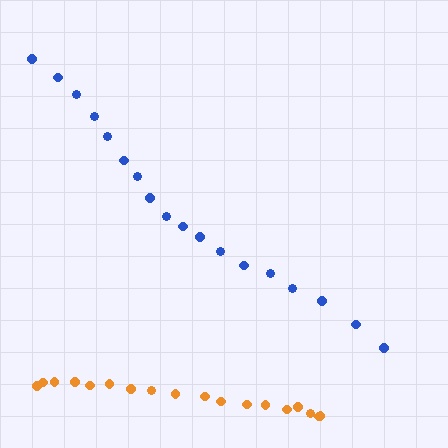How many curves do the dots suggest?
There are 2 distinct paths.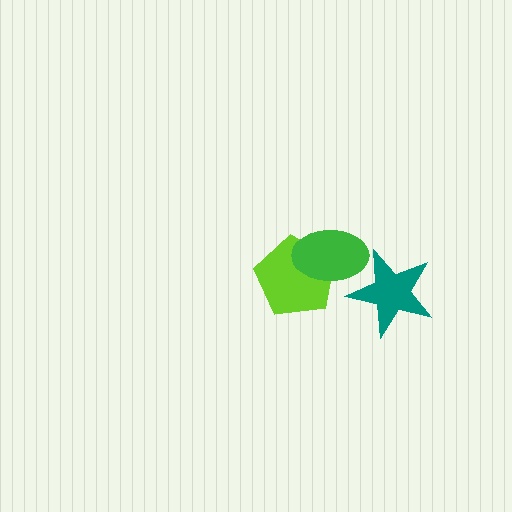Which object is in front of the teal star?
The green ellipse is in front of the teal star.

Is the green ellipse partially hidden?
No, no other shape covers it.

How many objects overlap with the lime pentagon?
1 object overlaps with the lime pentagon.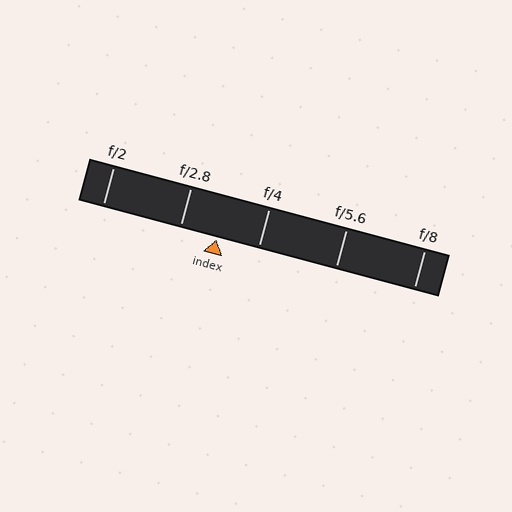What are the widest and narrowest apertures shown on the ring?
The widest aperture shown is f/2 and the narrowest is f/8.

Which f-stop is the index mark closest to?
The index mark is closest to f/2.8.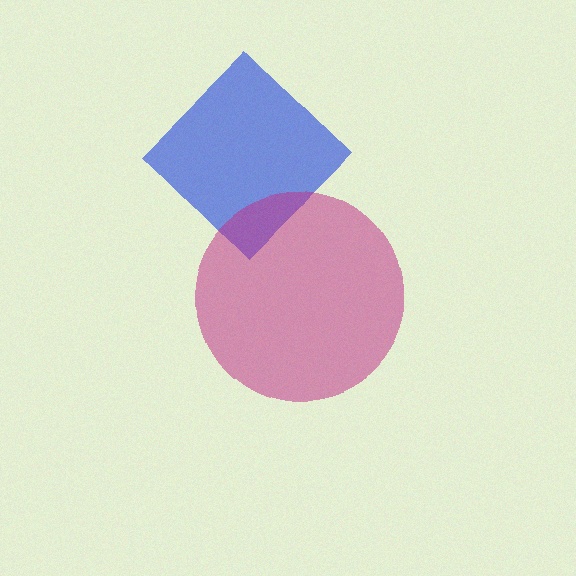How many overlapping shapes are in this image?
There are 2 overlapping shapes in the image.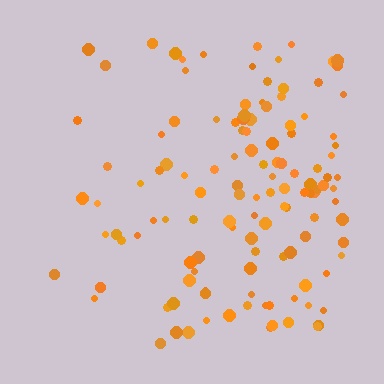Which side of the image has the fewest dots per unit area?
The left.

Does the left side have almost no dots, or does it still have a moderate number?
Still a moderate number, just noticeably fewer than the right.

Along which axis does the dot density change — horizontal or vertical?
Horizontal.